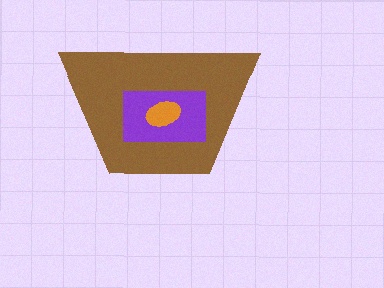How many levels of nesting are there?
3.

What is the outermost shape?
The brown trapezoid.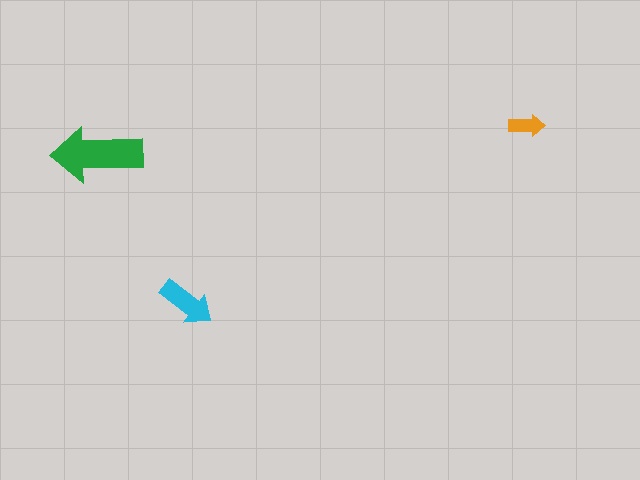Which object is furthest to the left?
The green arrow is leftmost.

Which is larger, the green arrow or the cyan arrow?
The green one.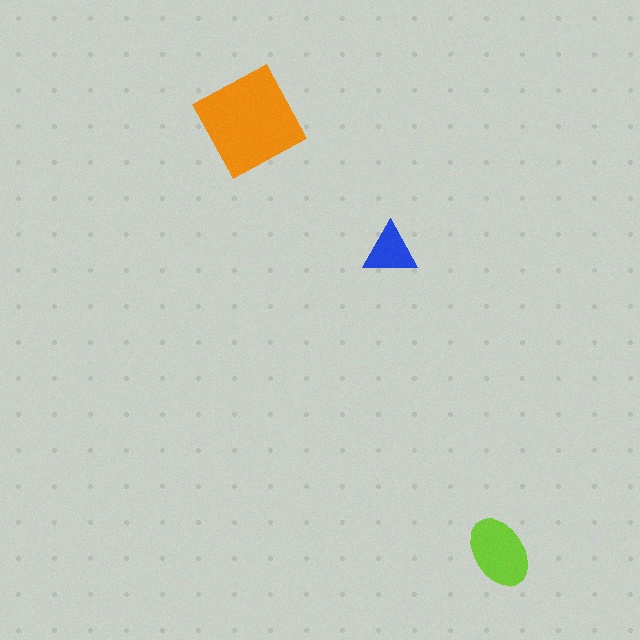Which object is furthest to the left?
The orange diamond is leftmost.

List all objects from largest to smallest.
The orange diamond, the lime ellipse, the blue triangle.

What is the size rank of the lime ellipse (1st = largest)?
2nd.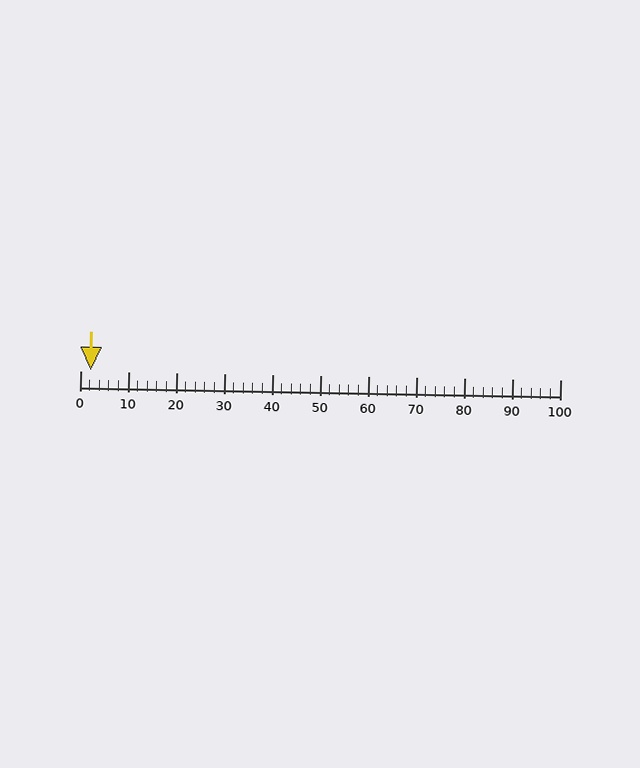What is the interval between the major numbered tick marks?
The major tick marks are spaced 10 units apart.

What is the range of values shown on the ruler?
The ruler shows values from 0 to 100.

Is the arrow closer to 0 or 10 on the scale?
The arrow is closer to 0.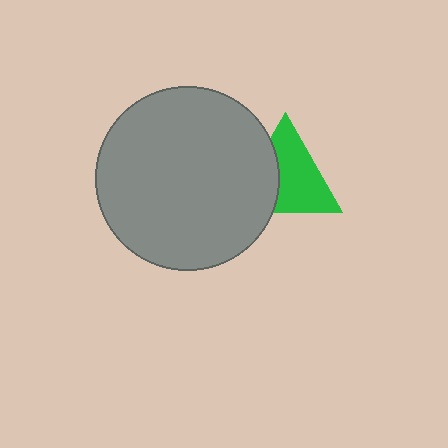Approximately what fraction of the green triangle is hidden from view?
Roughly 37% of the green triangle is hidden behind the gray circle.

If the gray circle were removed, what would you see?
You would see the complete green triangle.